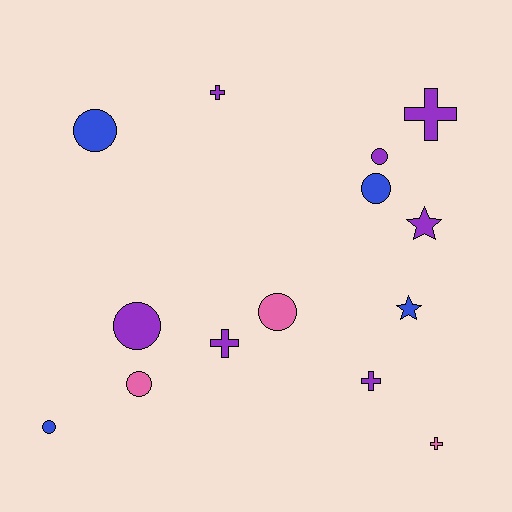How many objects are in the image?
There are 14 objects.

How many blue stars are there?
There is 1 blue star.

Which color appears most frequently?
Purple, with 7 objects.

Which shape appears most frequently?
Circle, with 7 objects.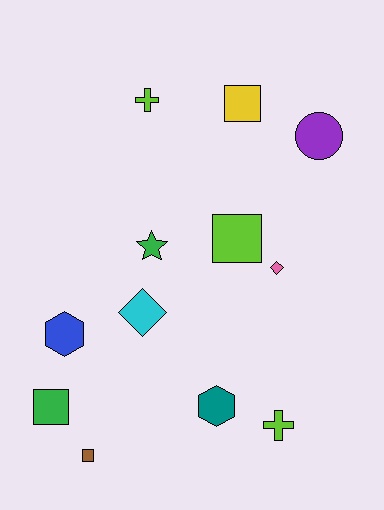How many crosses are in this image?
There are 2 crosses.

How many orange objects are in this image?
There are no orange objects.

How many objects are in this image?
There are 12 objects.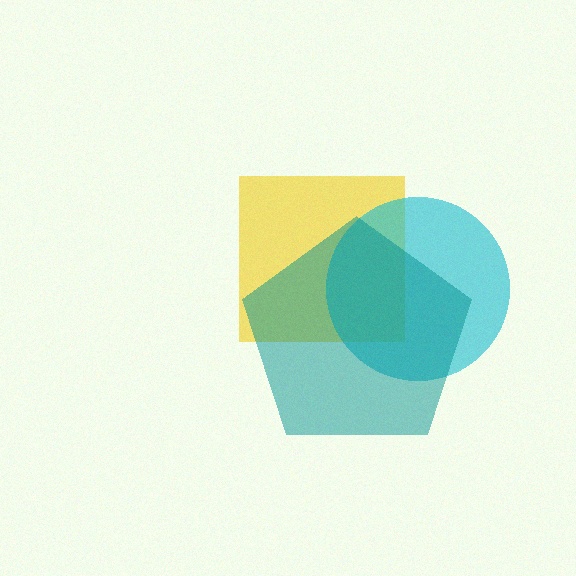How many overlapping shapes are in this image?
There are 3 overlapping shapes in the image.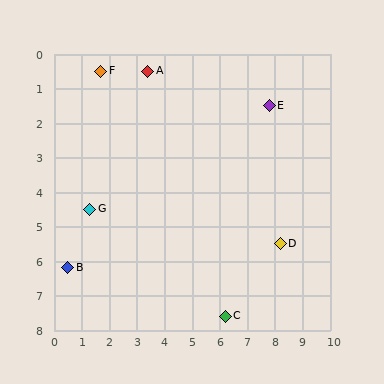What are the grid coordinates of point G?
Point G is at approximately (1.3, 4.5).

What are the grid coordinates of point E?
Point E is at approximately (7.8, 1.5).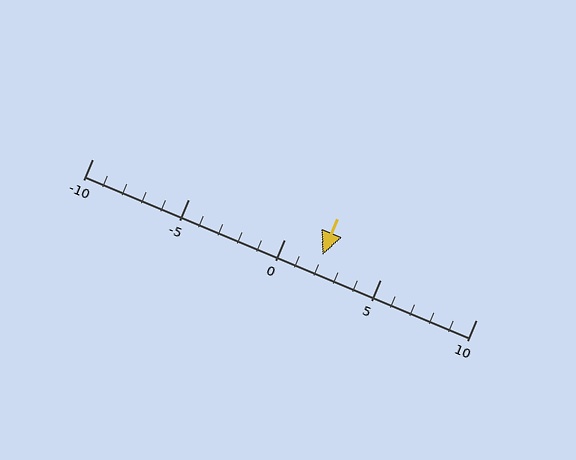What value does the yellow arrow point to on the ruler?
The yellow arrow points to approximately 2.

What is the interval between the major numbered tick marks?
The major tick marks are spaced 5 units apart.